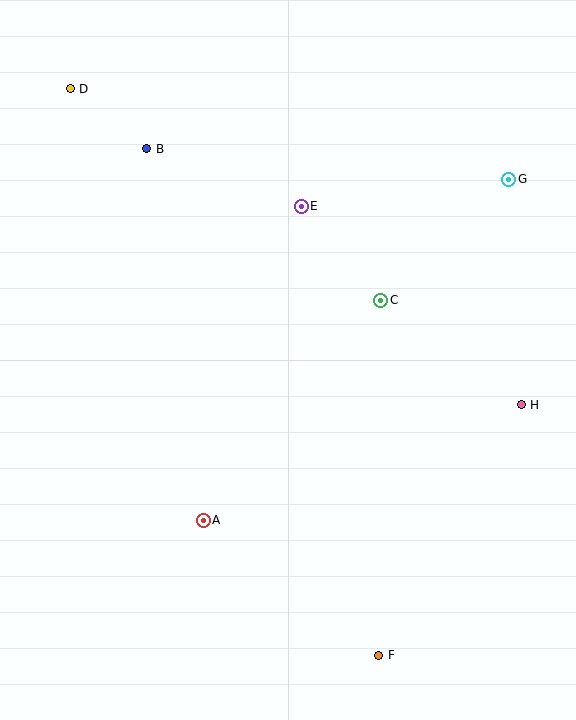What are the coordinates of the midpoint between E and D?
The midpoint between E and D is at (186, 147).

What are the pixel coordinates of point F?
Point F is at (379, 655).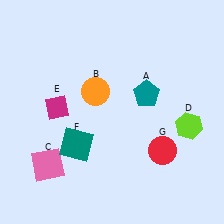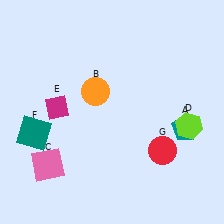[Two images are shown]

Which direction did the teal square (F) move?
The teal square (F) moved left.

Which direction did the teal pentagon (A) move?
The teal pentagon (A) moved right.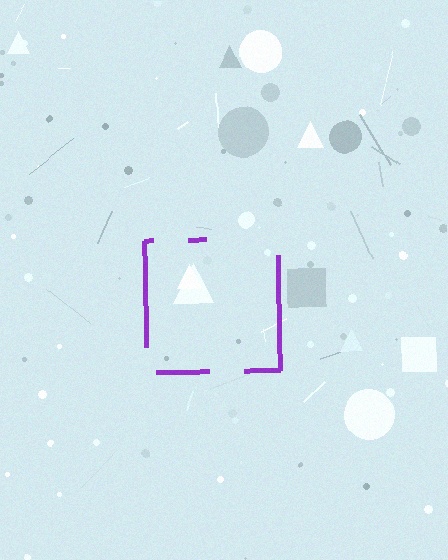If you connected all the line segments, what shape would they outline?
They would outline a square.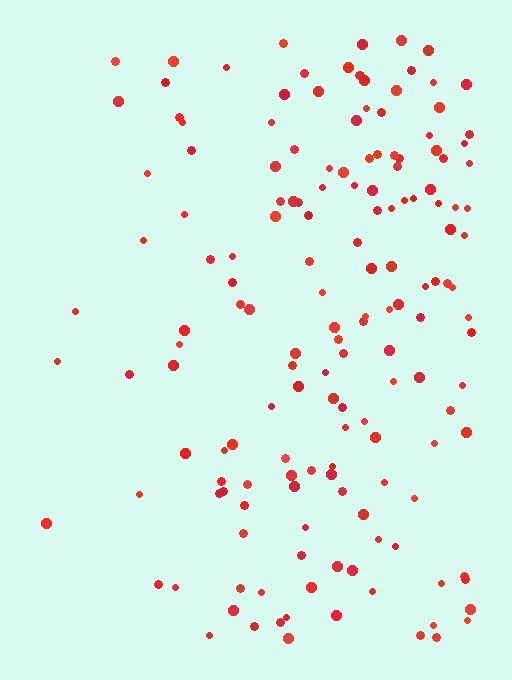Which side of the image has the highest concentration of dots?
The right.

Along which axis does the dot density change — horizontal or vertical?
Horizontal.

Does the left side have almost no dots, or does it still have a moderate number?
Still a moderate number, just noticeably fewer than the right.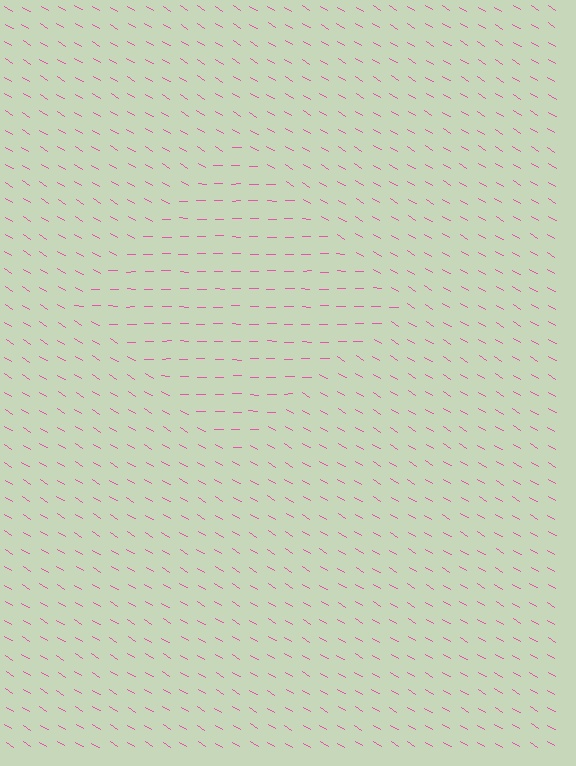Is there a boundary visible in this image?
Yes, there is a texture boundary formed by a change in line orientation.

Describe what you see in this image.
The image is filled with small pink line segments. A diamond region in the image has lines oriented differently from the surrounding lines, creating a visible texture boundary.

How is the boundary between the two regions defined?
The boundary is defined purely by a change in line orientation (approximately 30 degrees difference). All lines are the same color and thickness.